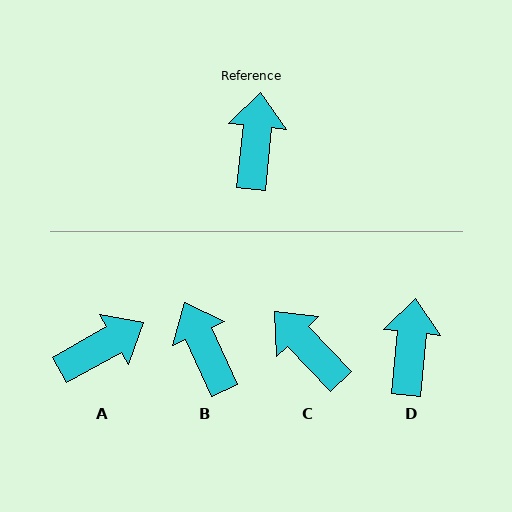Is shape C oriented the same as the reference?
No, it is off by about 49 degrees.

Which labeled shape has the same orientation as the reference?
D.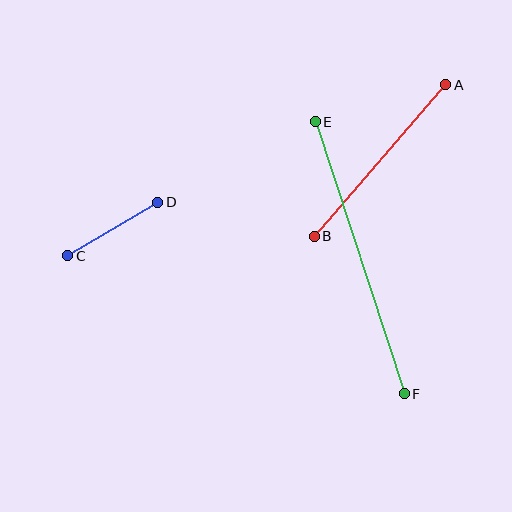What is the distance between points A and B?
The distance is approximately 201 pixels.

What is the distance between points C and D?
The distance is approximately 105 pixels.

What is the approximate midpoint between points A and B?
The midpoint is at approximately (380, 161) pixels.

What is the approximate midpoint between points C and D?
The midpoint is at approximately (113, 229) pixels.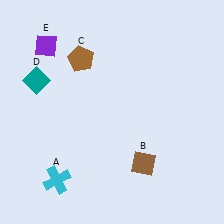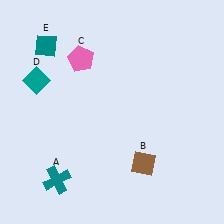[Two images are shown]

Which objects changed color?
A changed from cyan to teal. C changed from brown to pink. E changed from purple to teal.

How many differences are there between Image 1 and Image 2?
There are 3 differences between the two images.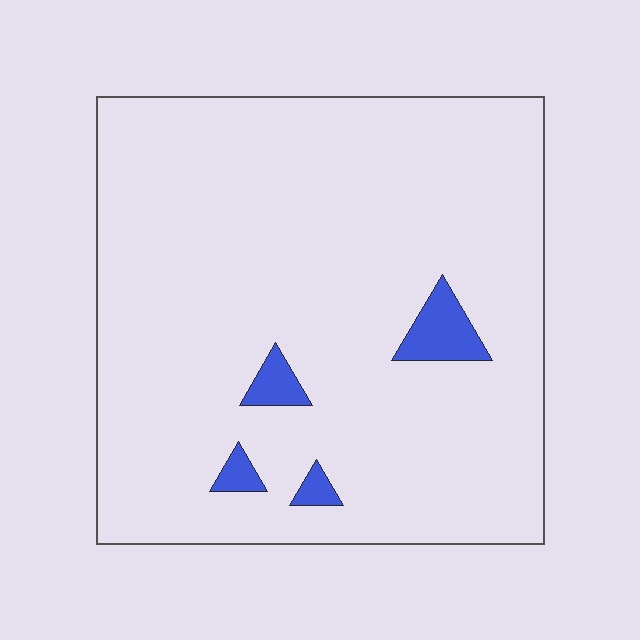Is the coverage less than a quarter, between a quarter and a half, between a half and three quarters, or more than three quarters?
Less than a quarter.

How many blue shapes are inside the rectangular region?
4.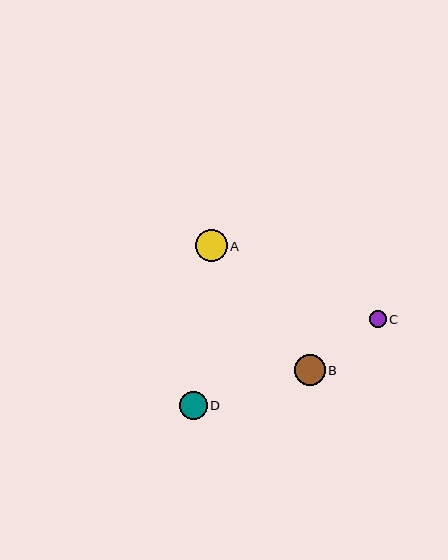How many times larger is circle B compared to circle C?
Circle B is approximately 1.8 times the size of circle C.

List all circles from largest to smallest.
From largest to smallest: A, B, D, C.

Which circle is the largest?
Circle A is the largest with a size of approximately 32 pixels.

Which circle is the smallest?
Circle C is the smallest with a size of approximately 17 pixels.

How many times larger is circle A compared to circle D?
Circle A is approximately 1.2 times the size of circle D.